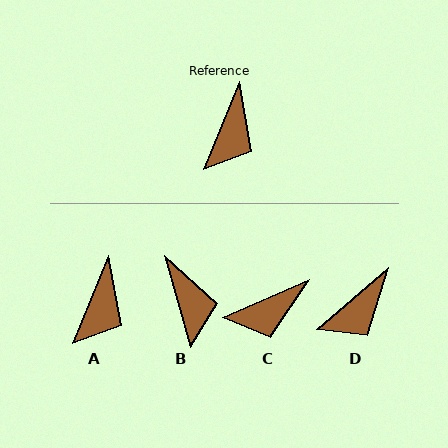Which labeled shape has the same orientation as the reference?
A.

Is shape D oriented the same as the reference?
No, it is off by about 27 degrees.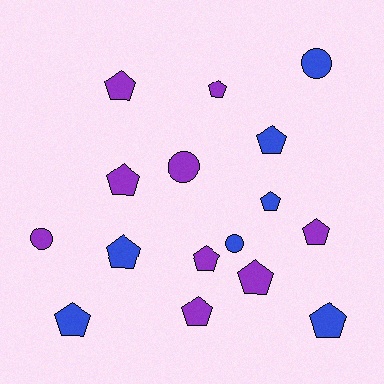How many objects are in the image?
There are 16 objects.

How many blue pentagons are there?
There are 5 blue pentagons.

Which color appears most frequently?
Purple, with 9 objects.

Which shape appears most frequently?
Pentagon, with 12 objects.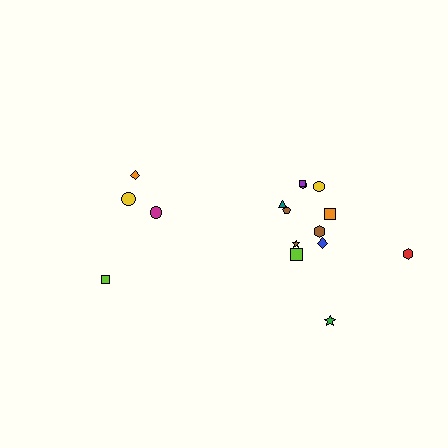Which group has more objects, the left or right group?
The right group.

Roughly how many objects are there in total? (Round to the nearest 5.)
Roughly 15 objects in total.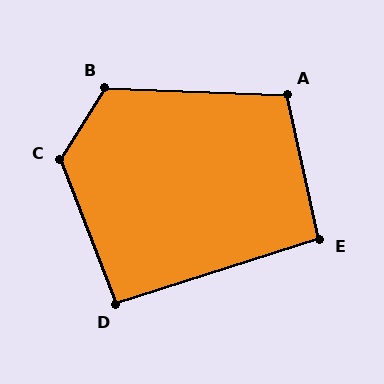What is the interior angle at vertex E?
Approximately 95 degrees (obtuse).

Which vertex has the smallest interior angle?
D, at approximately 93 degrees.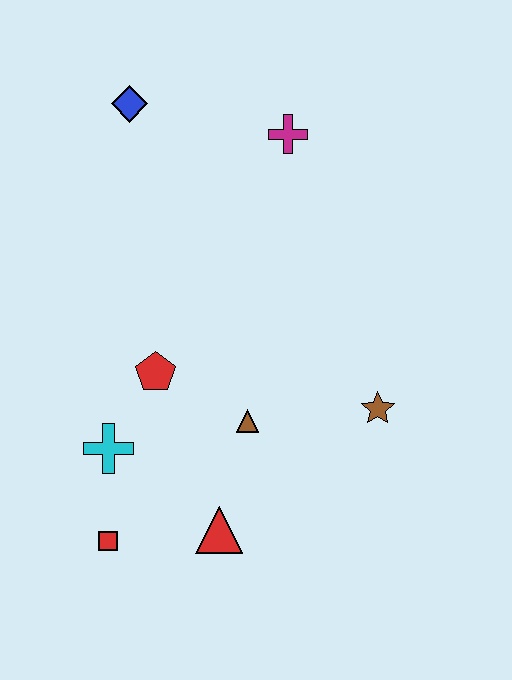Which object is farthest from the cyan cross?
The magenta cross is farthest from the cyan cross.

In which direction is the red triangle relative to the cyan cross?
The red triangle is to the right of the cyan cross.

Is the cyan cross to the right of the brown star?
No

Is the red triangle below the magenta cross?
Yes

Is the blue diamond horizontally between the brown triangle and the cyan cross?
Yes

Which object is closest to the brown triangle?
The red pentagon is closest to the brown triangle.